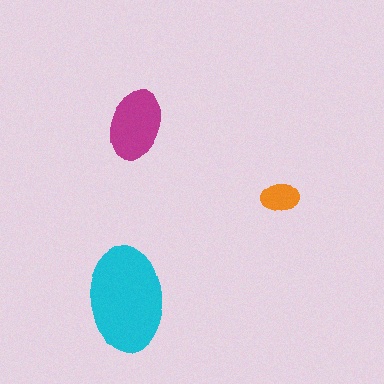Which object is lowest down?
The cyan ellipse is bottommost.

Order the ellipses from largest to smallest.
the cyan one, the magenta one, the orange one.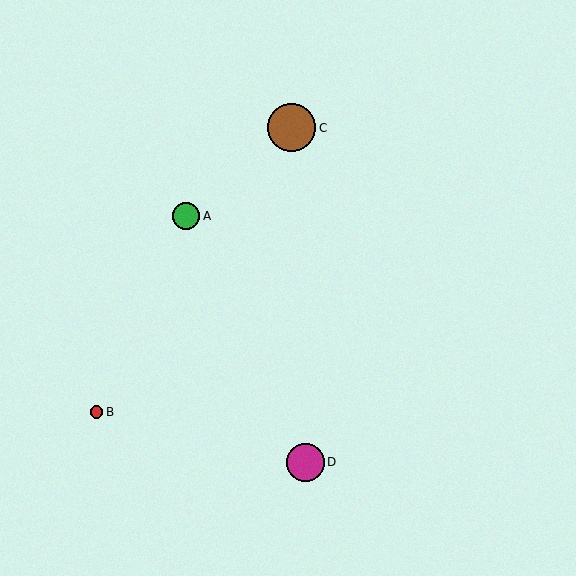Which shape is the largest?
The brown circle (labeled C) is the largest.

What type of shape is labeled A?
Shape A is a green circle.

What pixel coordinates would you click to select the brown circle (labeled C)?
Click at (292, 128) to select the brown circle C.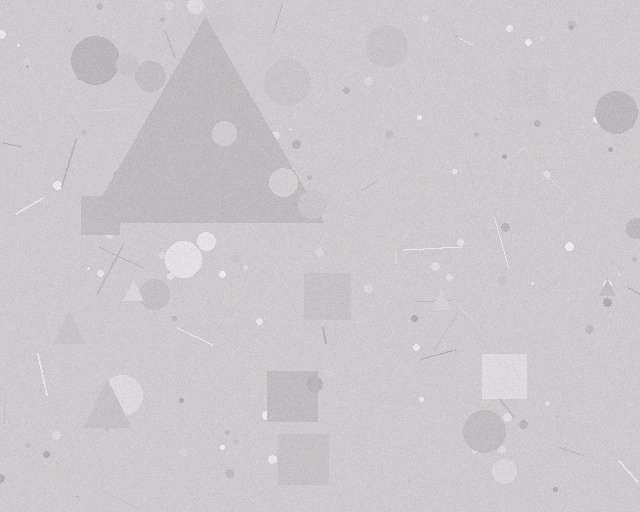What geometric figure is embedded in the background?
A triangle is embedded in the background.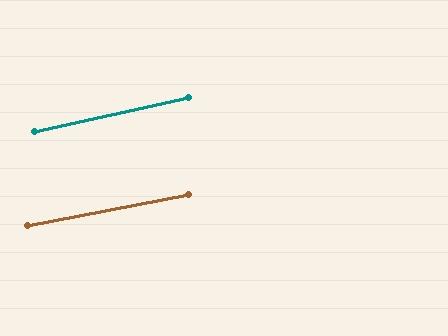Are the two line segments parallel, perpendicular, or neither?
Parallel — their directions differ by only 1.6°.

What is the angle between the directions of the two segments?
Approximately 2 degrees.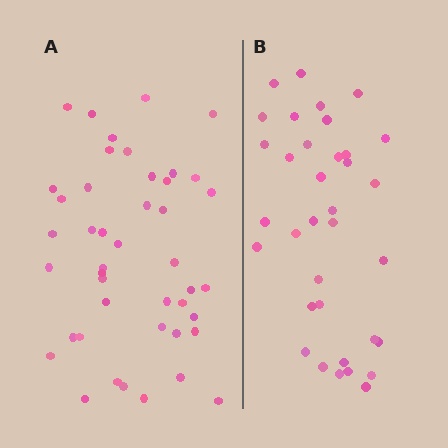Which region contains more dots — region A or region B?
Region A (the left region) has more dots.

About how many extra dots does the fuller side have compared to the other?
Region A has roughly 8 or so more dots than region B.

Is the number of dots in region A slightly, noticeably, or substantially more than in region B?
Region A has noticeably more, but not dramatically so. The ratio is roughly 1.3 to 1.